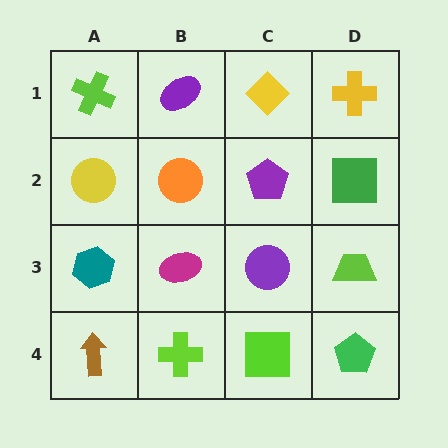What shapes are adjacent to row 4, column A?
A teal hexagon (row 3, column A), a lime cross (row 4, column B).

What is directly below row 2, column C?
A purple circle.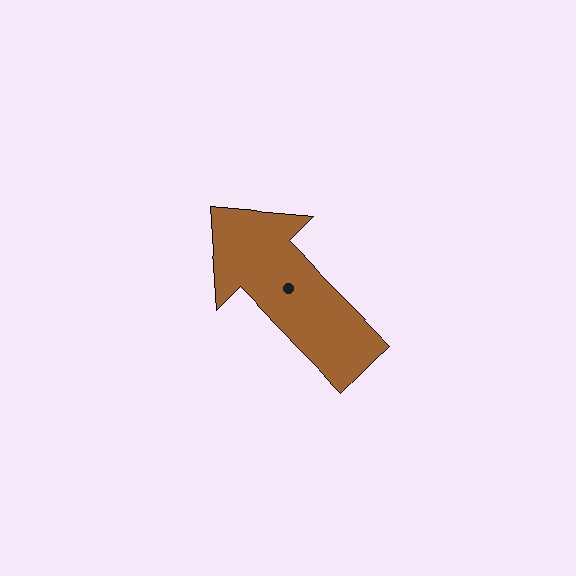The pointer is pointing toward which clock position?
Roughly 11 o'clock.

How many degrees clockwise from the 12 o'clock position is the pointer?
Approximately 316 degrees.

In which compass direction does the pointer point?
Northwest.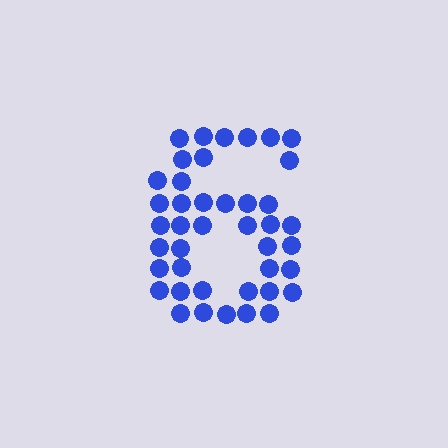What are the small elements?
The small elements are circles.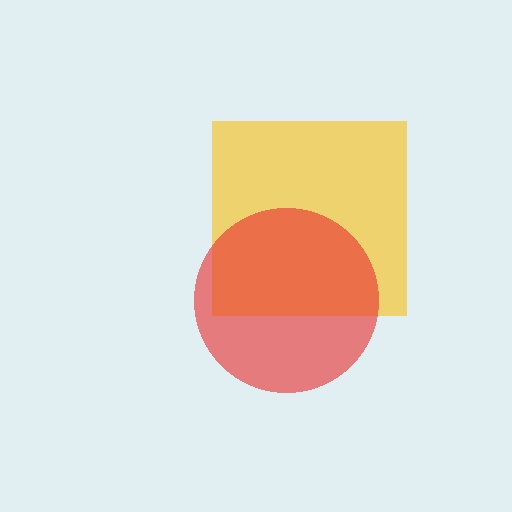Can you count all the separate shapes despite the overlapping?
Yes, there are 2 separate shapes.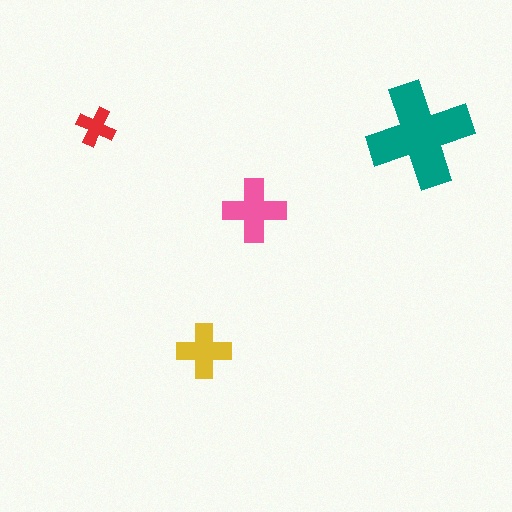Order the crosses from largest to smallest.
the teal one, the pink one, the yellow one, the red one.